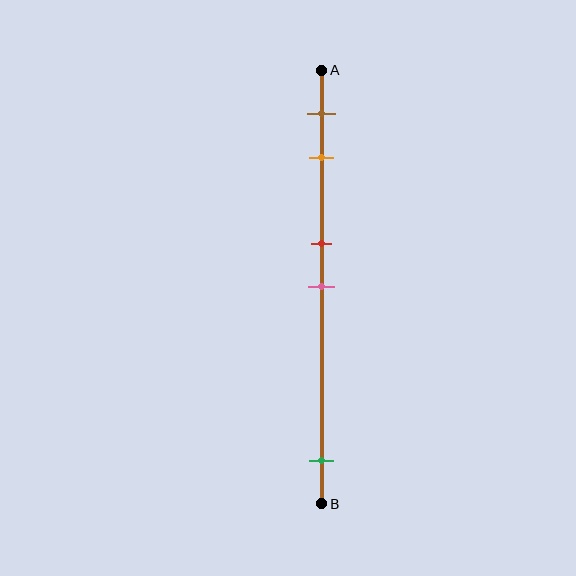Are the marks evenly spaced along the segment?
No, the marks are not evenly spaced.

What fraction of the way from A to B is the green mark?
The green mark is approximately 90% (0.9) of the way from A to B.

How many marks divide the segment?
There are 5 marks dividing the segment.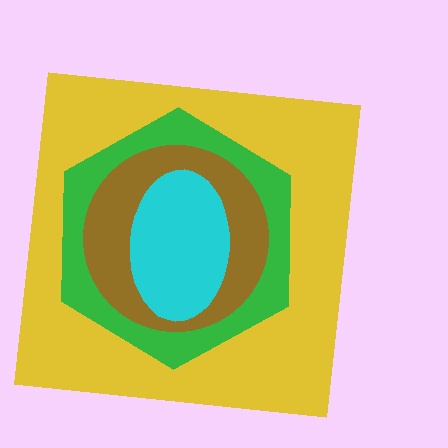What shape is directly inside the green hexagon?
The brown circle.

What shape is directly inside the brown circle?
The cyan ellipse.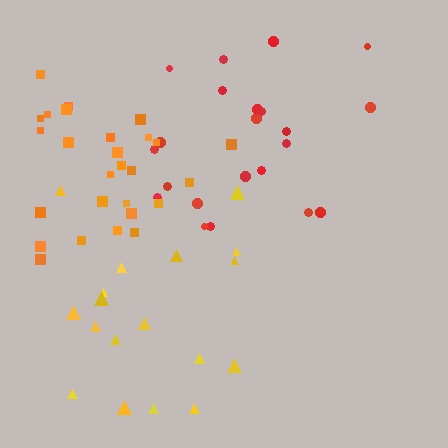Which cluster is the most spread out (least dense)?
Yellow.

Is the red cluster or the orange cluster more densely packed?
Orange.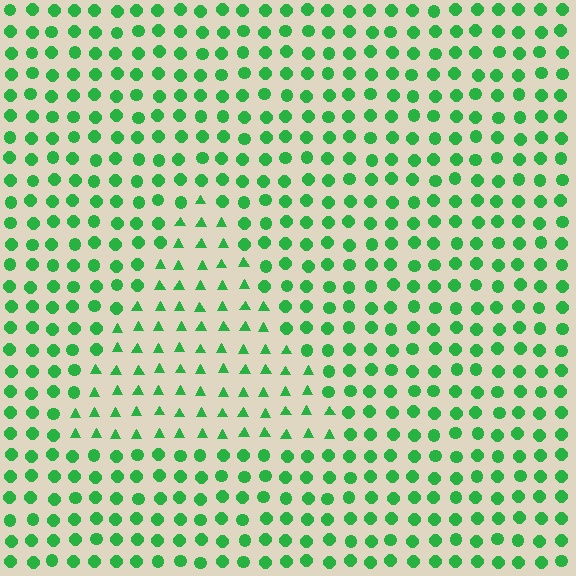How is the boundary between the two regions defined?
The boundary is defined by a change in element shape: triangles inside vs. circles outside. All elements share the same color and spacing.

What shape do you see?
I see a triangle.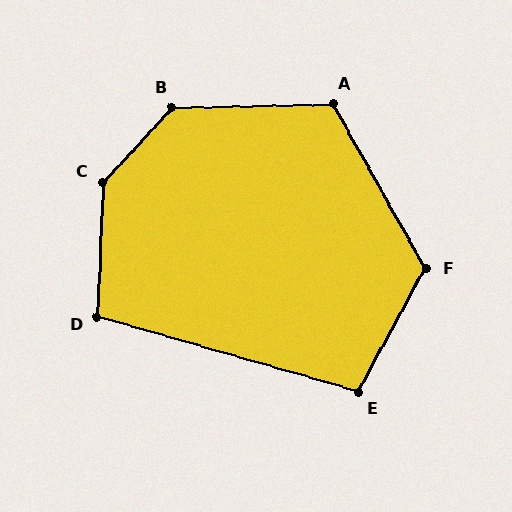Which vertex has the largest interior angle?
C, at approximately 139 degrees.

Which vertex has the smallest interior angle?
E, at approximately 103 degrees.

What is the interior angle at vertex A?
Approximately 118 degrees (obtuse).